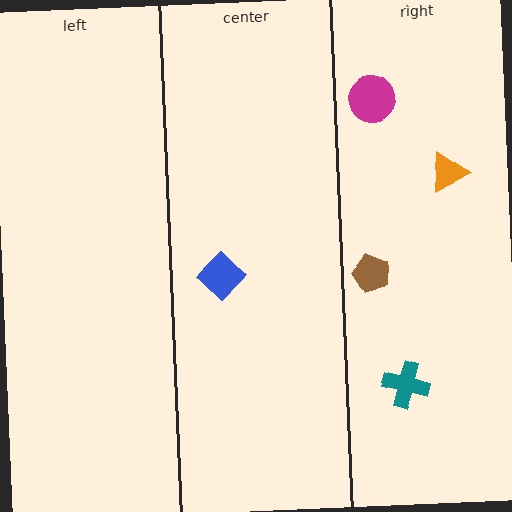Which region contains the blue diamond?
The center region.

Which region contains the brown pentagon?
The right region.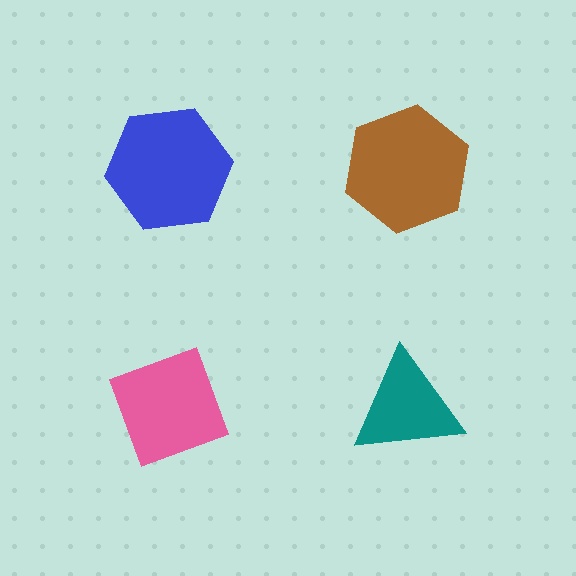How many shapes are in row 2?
2 shapes.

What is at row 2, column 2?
A teal triangle.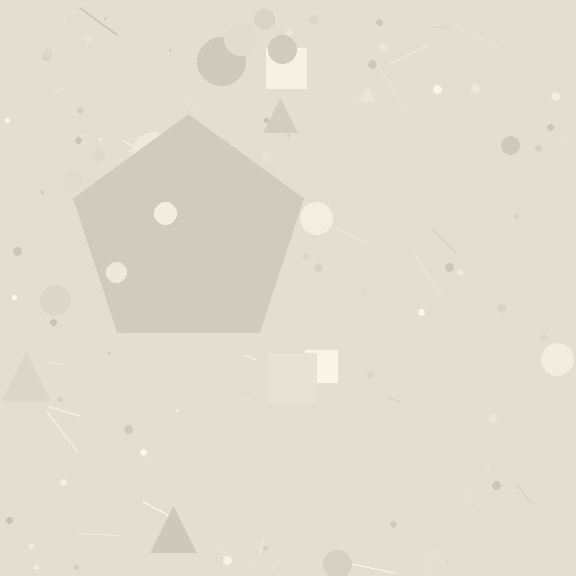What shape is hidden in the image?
A pentagon is hidden in the image.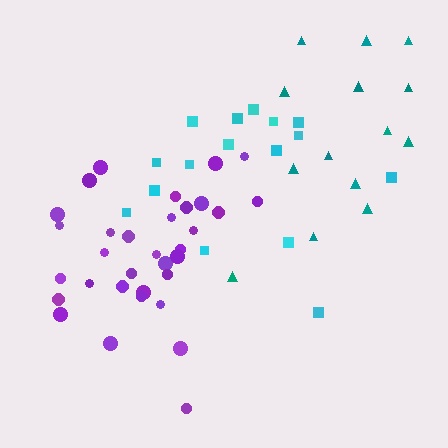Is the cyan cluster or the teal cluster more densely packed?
Cyan.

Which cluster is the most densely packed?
Purple.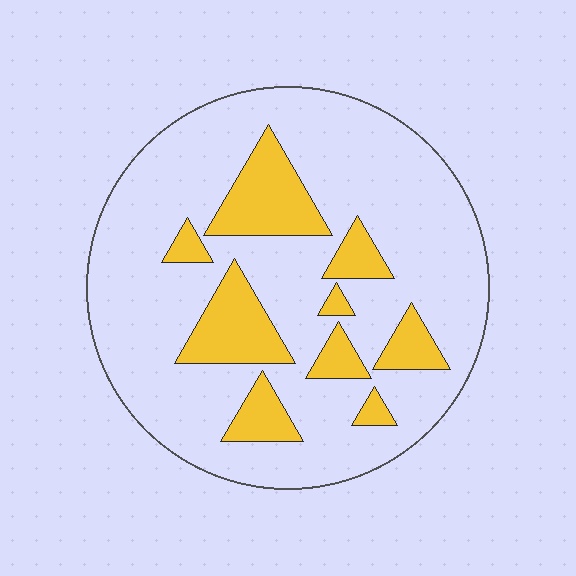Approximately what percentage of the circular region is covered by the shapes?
Approximately 20%.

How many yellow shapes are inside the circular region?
9.